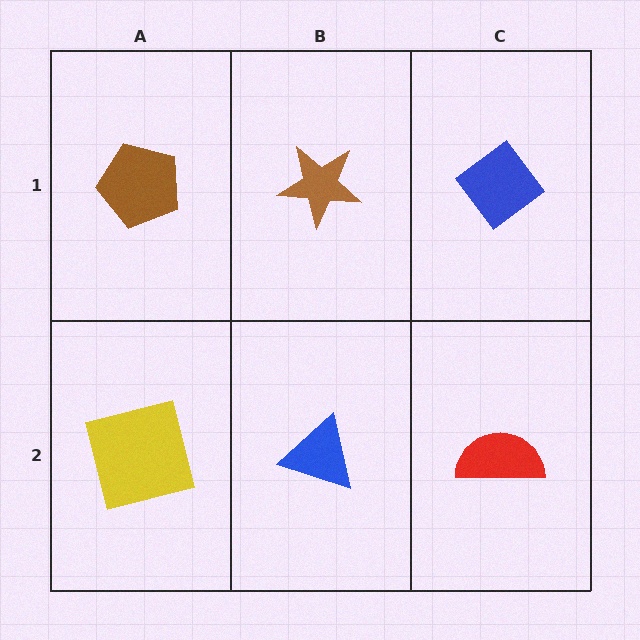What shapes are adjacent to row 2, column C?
A blue diamond (row 1, column C), a blue triangle (row 2, column B).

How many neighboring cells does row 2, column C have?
2.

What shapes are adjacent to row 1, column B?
A blue triangle (row 2, column B), a brown pentagon (row 1, column A), a blue diamond (row 1, column C).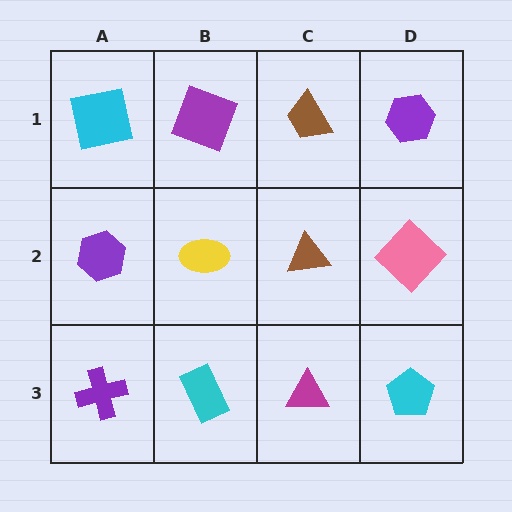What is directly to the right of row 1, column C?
A purple hexagon.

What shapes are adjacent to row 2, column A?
A cyan square (row 1, column A), a purple cross (row 3, column A), a yellow ellipse (row 2, column B).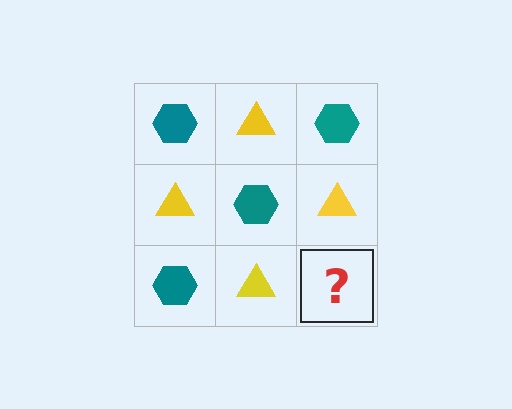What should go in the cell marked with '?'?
The missing cell should contain a teal hexagon.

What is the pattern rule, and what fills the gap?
The rule is that it alternates teal hexagon and yellow triangle in a checkerboard pattern. The gap should be filled with a teal hexagon.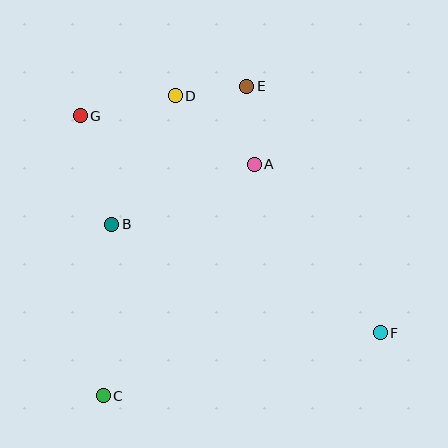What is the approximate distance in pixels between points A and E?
The distance between A and E is approximately 78 pixels.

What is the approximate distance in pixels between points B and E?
The distance between B and E is approximately 193 pixels.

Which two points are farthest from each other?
Points F and G are farthest from each other.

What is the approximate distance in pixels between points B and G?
The distance between B and G is approximately 113 pixels.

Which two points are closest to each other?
Points D and E are closest to each other.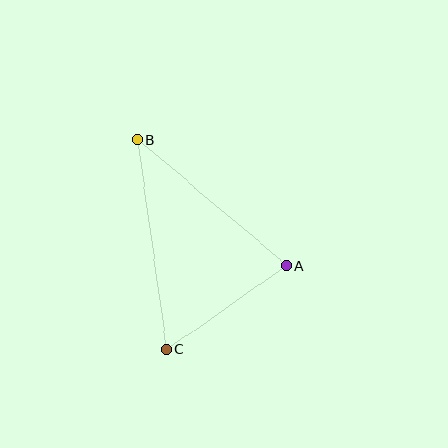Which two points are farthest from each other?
Points B and C are farthest from each other.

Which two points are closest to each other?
Points A and C are closest to each other.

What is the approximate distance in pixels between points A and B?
The distance between A and B is approximately 195 pixels.